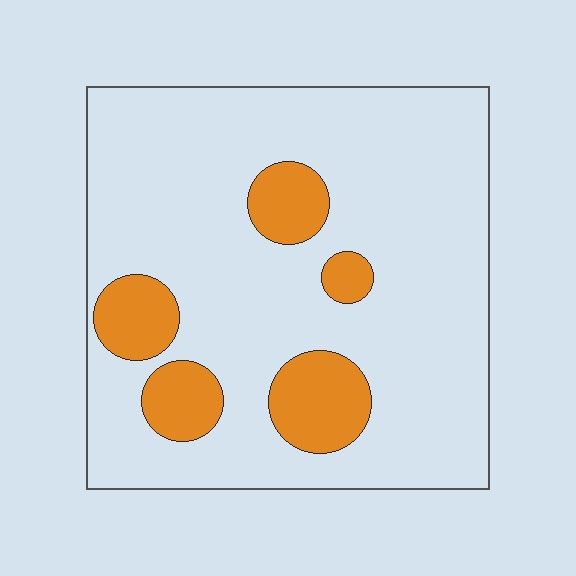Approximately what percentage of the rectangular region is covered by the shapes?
Approximately 15%.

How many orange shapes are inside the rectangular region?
5.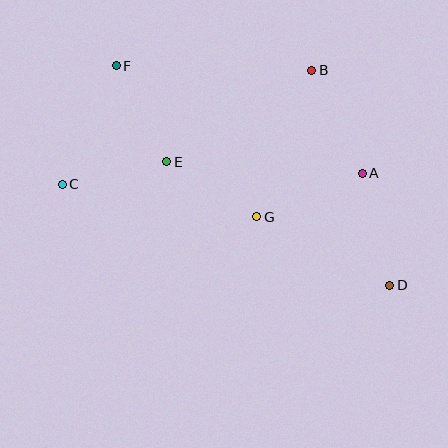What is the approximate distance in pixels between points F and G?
The distance between F and G is approximately 206 pixels.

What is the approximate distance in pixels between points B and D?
The distance between B and D is approximately 229 pixels.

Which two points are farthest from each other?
Points D and F are farthest from each other.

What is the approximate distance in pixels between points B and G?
The distance between B and G is approximately 156 pixels.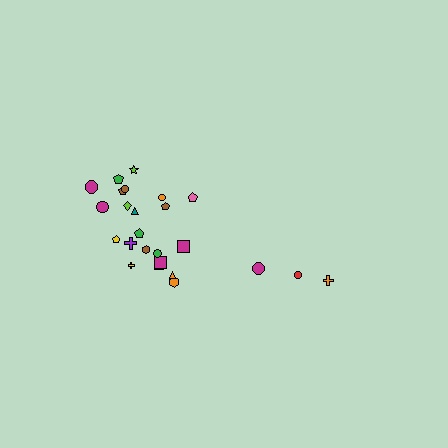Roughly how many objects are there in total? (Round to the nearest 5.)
Roughly 25 objects in total.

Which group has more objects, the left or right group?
The left group.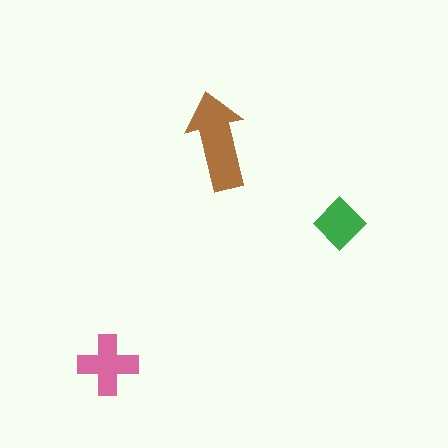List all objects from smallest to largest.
The green diamond, the pink cross, the brown arrow.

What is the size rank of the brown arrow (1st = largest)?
1st.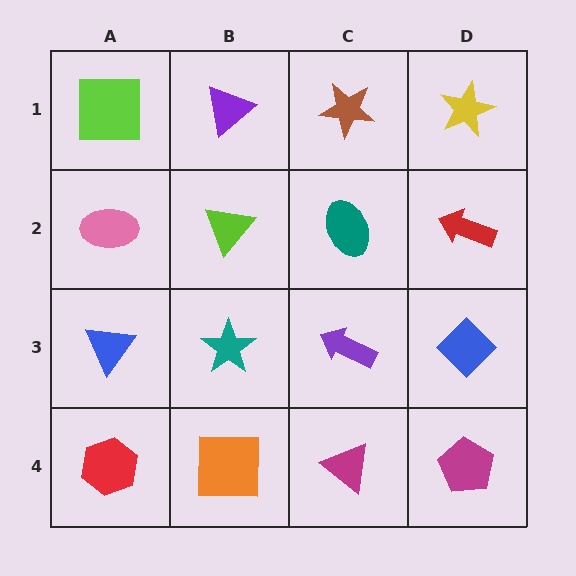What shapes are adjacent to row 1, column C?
A teal ellipse (row 2, column C), a purple triangle (row 1, column B), a yellow star (row 1, column D).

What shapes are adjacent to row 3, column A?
A pink ellipse (row 2, column A), a red hexagon (row 4, column A), a teal star (row 3, column B).